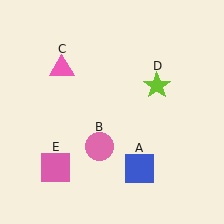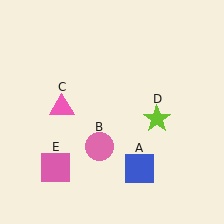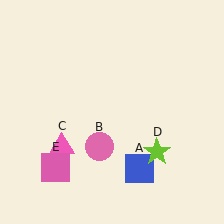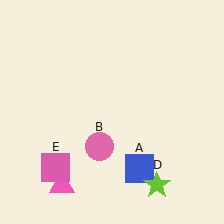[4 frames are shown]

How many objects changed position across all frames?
2 objects changed position: pink triangle (object C), lime star (object D).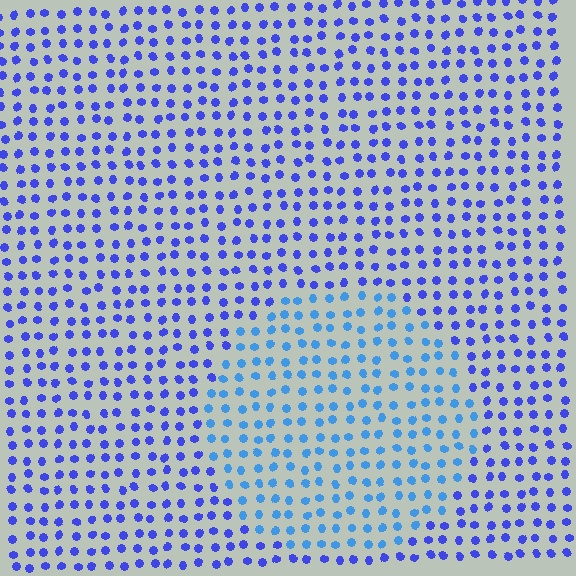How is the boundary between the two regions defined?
The boundary is defined purely by a slight shift in hue (about 30 degrees). Spacing, size, and orientation are identical on both sides.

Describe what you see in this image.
The image is filled with small blue elements in a uniform arrangement. A circle-shaped region is visible where the elements are tinted to a slightly different hue, forming a subtle color boundary.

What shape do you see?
I see a circle.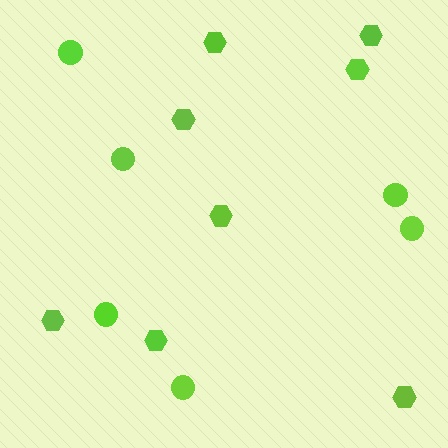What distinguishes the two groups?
There are 2 groups: one group of circles (6) and one group of hexagons (8).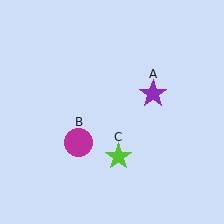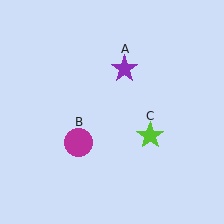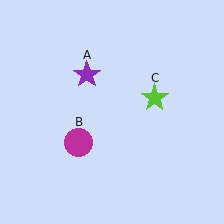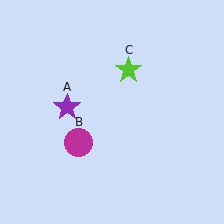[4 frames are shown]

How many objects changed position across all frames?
2 objects changed position: purple star (object A), lime star (object C).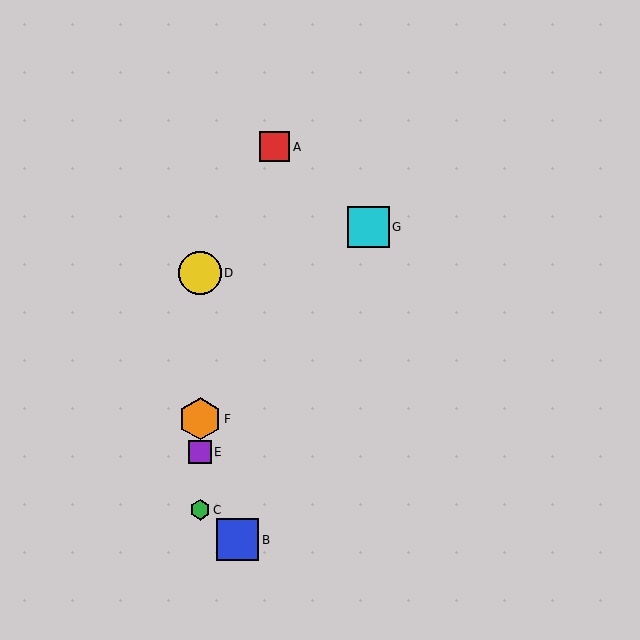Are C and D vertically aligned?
Yes, both are at x≈200.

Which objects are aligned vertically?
Objects C, D, E, F are aligned vertically.